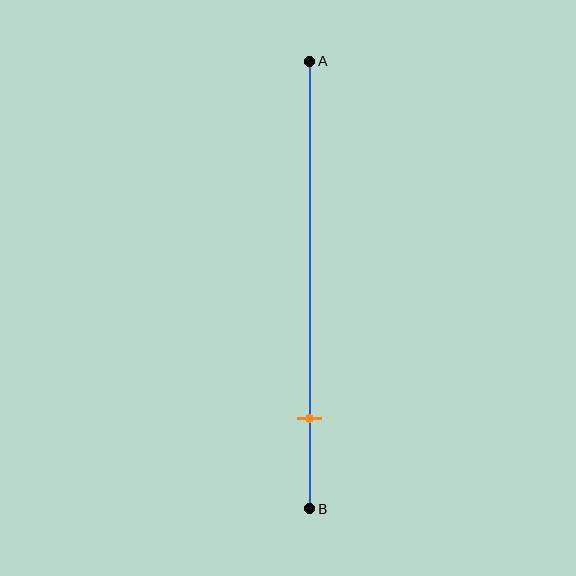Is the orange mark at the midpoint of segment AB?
No, the mark is at about 80% from A, not at the 50% midpoint.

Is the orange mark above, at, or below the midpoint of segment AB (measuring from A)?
The orange mark is below the midpoint of segment AB.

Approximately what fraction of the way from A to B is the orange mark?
The orange mark is approximately 80% of the way from A to B.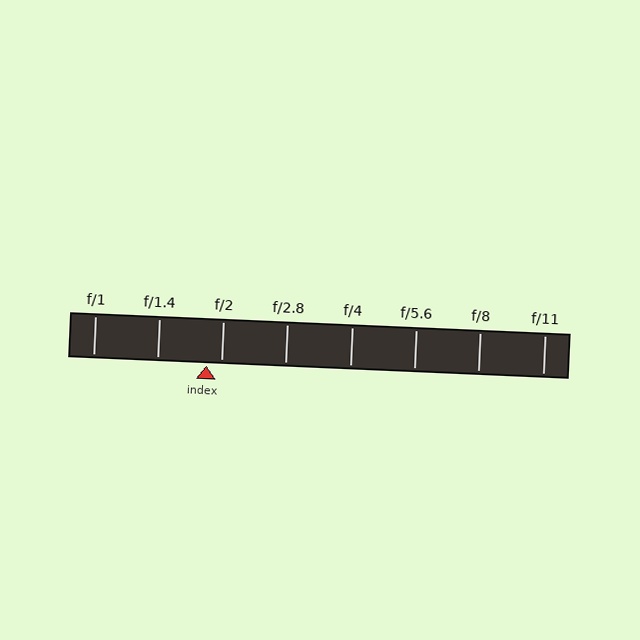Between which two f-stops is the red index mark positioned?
The index mark is between f/1.4 and f/2.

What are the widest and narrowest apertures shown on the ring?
The widest aperture shown is f/1 and the narrowest is f/11.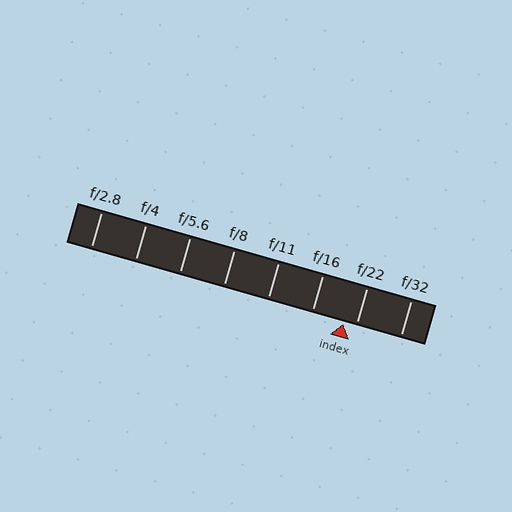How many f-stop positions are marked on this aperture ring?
There are 8 f-stop positions marked.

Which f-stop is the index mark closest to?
The index mark is closest to f/22.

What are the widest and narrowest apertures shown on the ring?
The widest aperture shown is f/2.8 and the narrowest is f/32.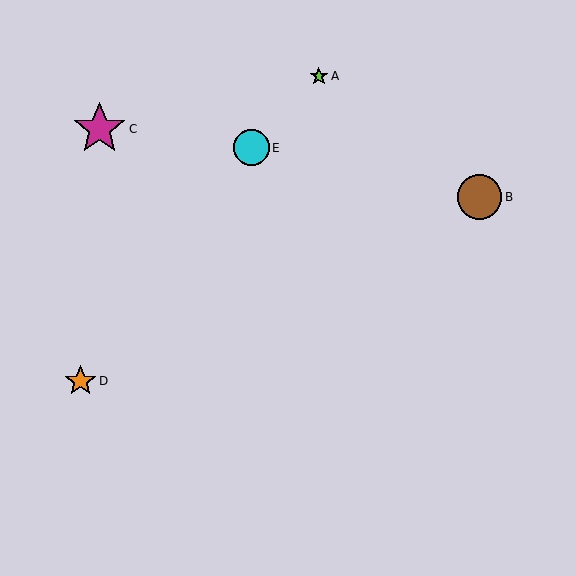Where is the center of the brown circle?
The center of the brown circle is at (480, 197).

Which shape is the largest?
The magenta star (labeled C) is the largest.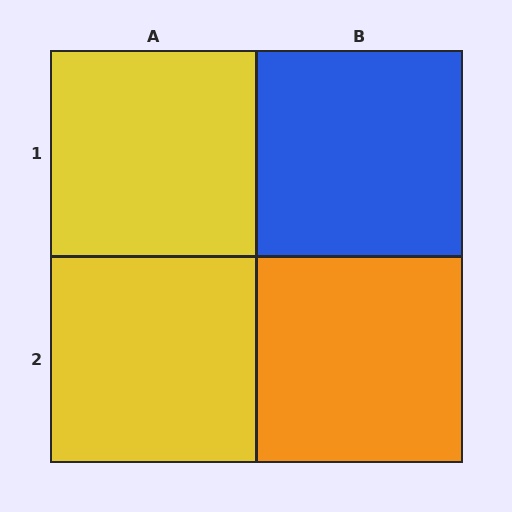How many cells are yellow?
2 cells are yellow.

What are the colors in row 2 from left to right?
Yellow, orange.